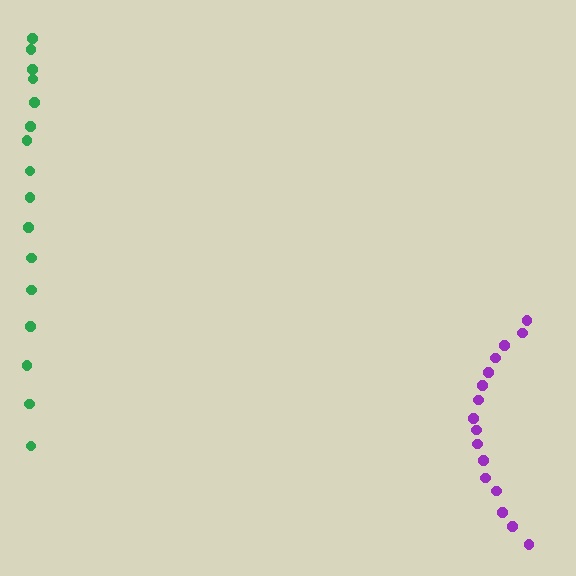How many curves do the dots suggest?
There are 2 distinct paths.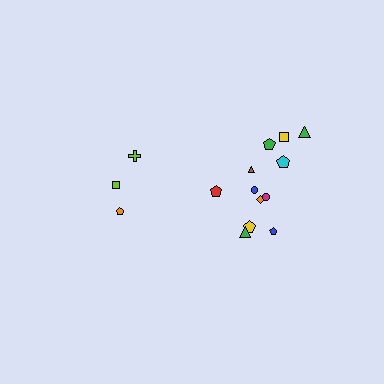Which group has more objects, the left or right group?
The right group.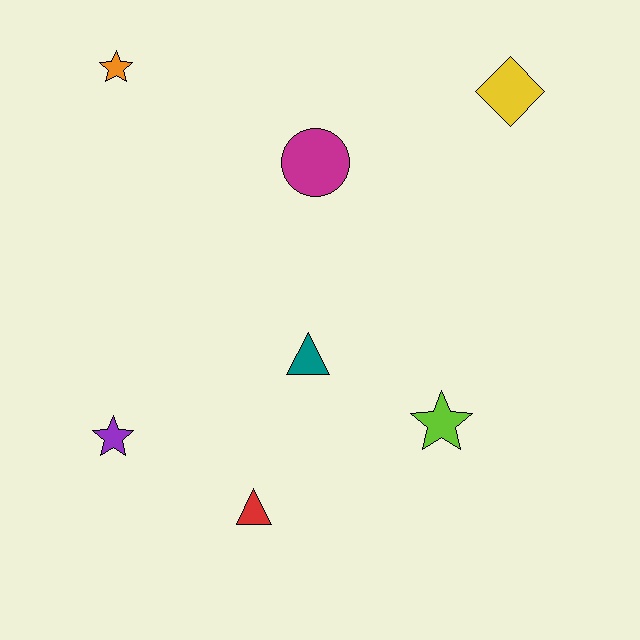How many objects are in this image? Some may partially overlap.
There are 7 objects.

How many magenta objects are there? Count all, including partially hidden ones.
There is 1 magenta object.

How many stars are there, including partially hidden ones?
There are 3 stars.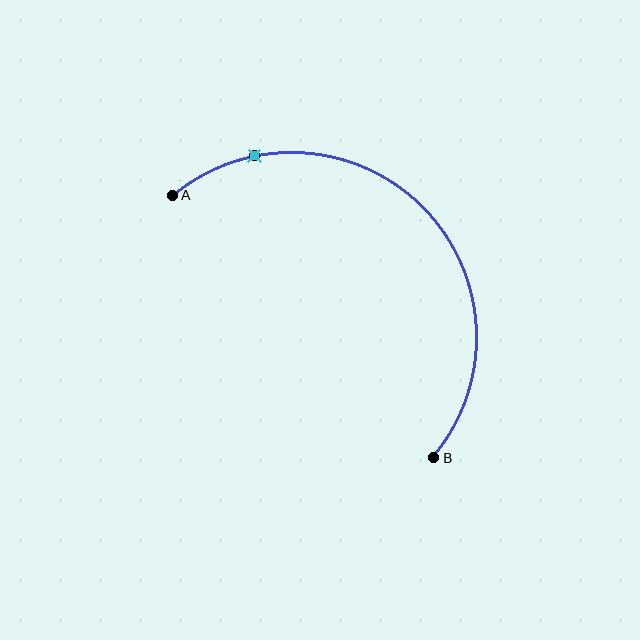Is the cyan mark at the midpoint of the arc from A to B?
No. The cyan mark lies on the arc but is closer to endpoint A. The arc midpoint would be at the point on the curve equidistant along the arc from both A and B.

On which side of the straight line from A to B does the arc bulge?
The arc bulges above and to the right of the straight line connecting A and B.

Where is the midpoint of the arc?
The arc midpoint is the point on the curve farthest from the straight line joining A and B. It sits above and to the right of that line.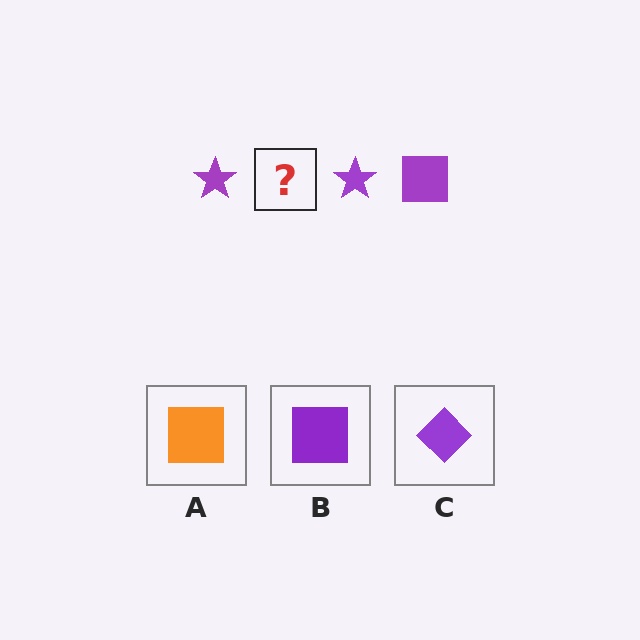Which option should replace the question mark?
Option B.